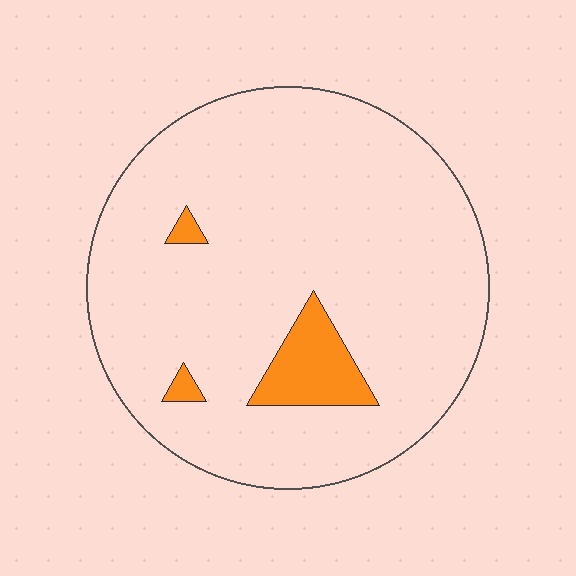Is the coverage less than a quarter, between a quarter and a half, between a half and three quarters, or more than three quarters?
Less than a quarter.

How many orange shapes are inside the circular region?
3.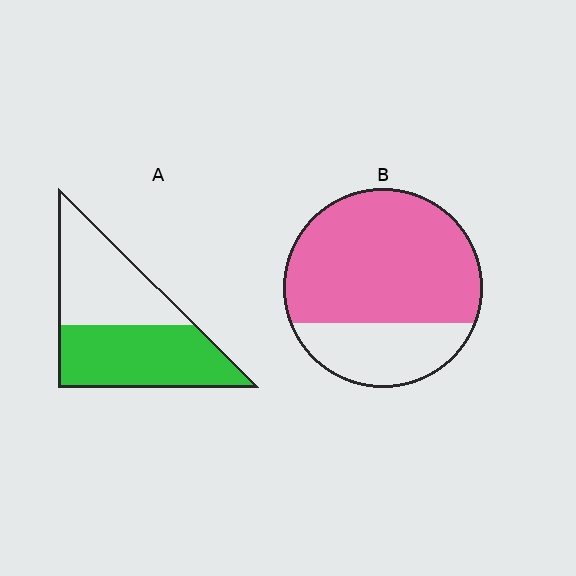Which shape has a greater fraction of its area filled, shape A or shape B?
Shape B.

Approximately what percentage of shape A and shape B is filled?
A is approximately 55% and B is approximately 70%.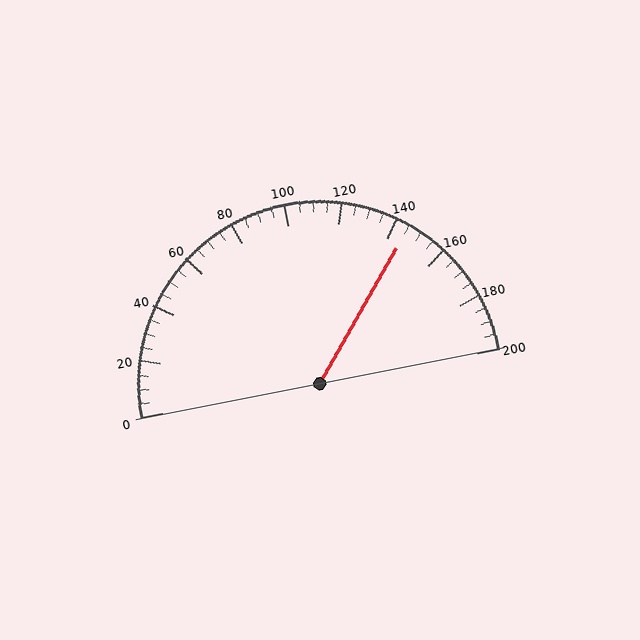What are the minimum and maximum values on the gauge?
The gauge ranges from 0 to 200.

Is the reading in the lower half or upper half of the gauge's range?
The reading is in the upper half of the range (0 to 200).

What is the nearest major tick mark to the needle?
The nearest major tick mark is 140.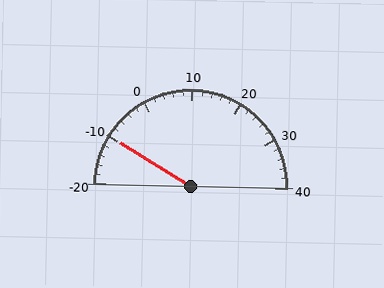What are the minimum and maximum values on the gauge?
The gauge ranges from -20 to 40.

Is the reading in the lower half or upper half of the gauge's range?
The reading is in the lower half of the range (-20 to 40).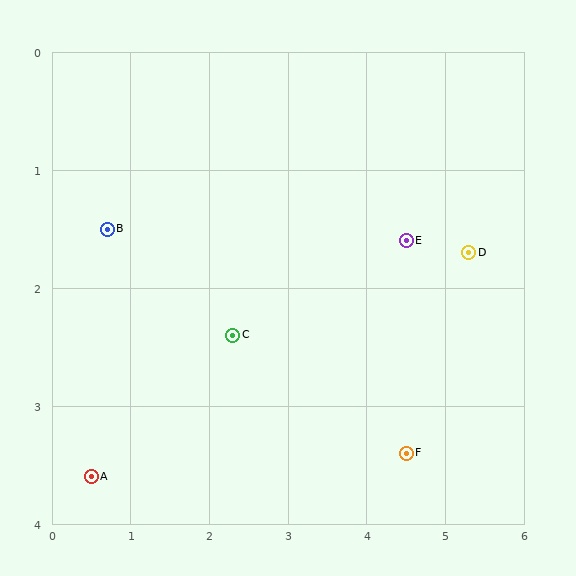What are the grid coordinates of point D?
Point D is at approximately (5.3, 1.7).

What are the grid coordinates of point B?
Point B is at approximately (0.7, 1.5).